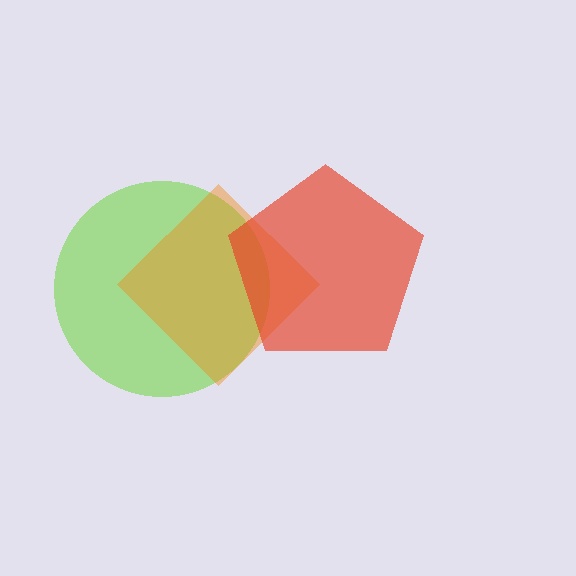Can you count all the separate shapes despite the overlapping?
Yes, there are 3 separate shapes.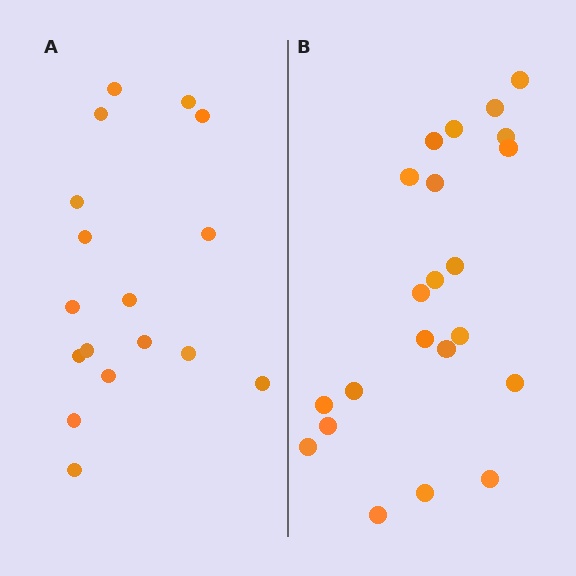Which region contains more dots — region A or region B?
Region B (the right region) has more dots.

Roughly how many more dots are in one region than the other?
Region B has about 5 more dots than region A.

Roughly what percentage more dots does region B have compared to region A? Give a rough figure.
About 30% more.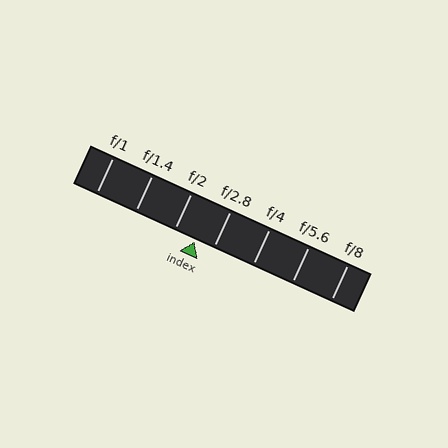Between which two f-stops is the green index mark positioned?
The index mark is between f/2 and f/2.8.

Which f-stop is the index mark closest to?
The index mark is closest to f/2.8.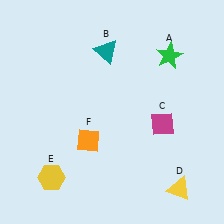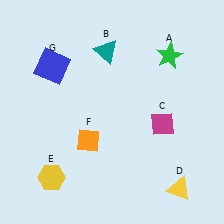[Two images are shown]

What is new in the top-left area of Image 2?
A blue square (G) was added in the top-left area of Image 2.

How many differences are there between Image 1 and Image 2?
There is 1 difference between the two images.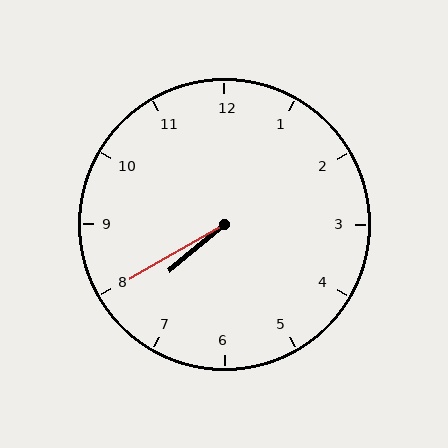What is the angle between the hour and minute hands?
Approximately 10 degrees.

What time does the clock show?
7:40.